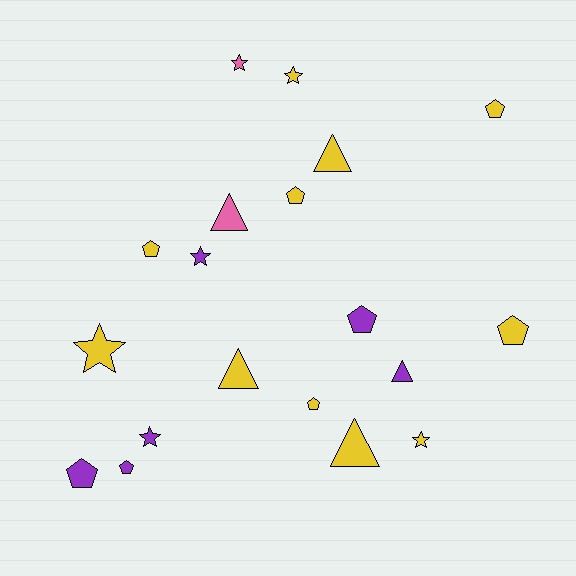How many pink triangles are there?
There is 1 pink triangle.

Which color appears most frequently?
Yellow, with 11 objects.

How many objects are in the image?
There are 19 objects.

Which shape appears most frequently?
Pentagon, with 8 objects.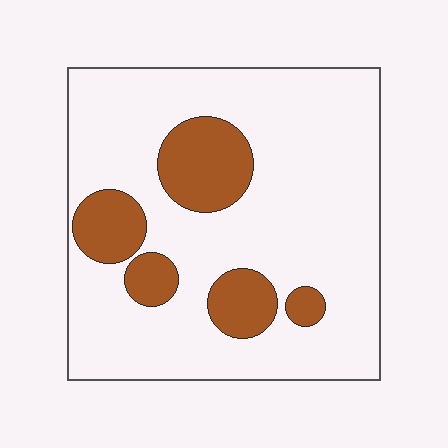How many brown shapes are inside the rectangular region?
5.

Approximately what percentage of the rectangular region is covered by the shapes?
Approximately 20%.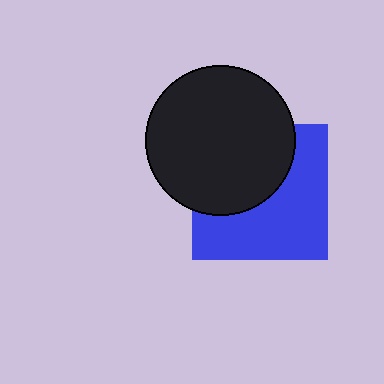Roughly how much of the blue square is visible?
About half of it is visible (roughly 55%).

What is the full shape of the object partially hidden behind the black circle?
The partially hidden object is a blue square.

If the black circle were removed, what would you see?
You would see the complete blue square.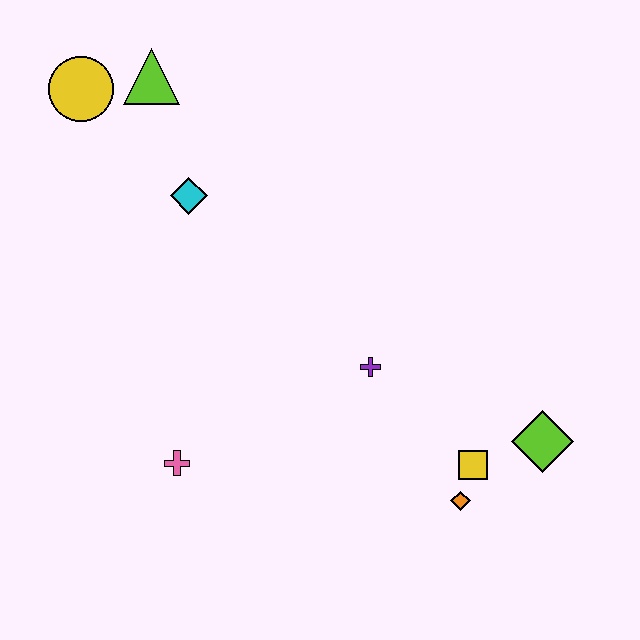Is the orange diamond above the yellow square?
No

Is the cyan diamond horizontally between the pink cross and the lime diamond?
Yes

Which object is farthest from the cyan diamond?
The lime diamond is farthest from the cyan diamond.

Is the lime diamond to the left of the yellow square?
No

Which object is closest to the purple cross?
The yellow square is closest to the purple cross.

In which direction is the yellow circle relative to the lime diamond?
The yellow circle is to the left of the lime diamond.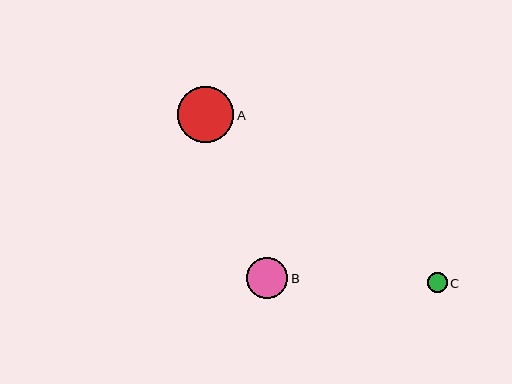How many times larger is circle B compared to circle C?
Circle B is approximately 2.0 times the size of circle C.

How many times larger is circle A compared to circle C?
Circle A is approximately 2.8 times the size of circle C.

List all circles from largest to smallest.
From largest to smallest: A, B, C.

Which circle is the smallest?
Circle C is the smallest with a size of approximately 20 pixels.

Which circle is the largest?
Circle A is the largest with a size of approximately 56 pixels.